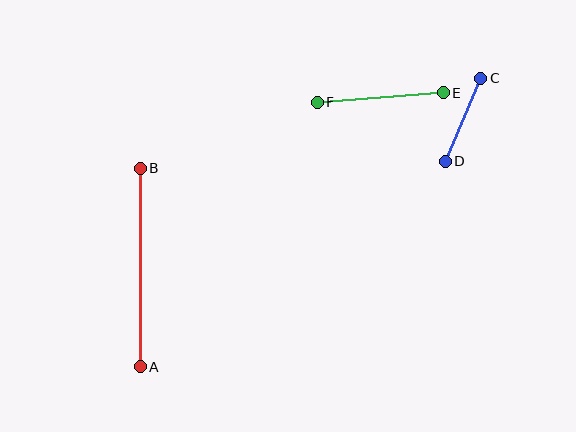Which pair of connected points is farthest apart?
Points A and B are farthest apart.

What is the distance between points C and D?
The distance is approximately 90 pixels.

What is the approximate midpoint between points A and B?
The midpoint is at approximately (140, 268) pixels.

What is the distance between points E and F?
The distance is approximately 127 pixels.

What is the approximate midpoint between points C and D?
The midpoint is at approximately (463, 120) pixels.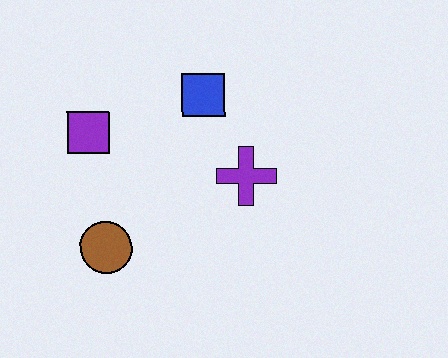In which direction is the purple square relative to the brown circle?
The purple square is above the brown circle.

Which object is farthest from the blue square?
The brown circle is farthest from the blue square.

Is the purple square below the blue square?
Yes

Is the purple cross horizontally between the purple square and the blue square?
No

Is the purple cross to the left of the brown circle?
No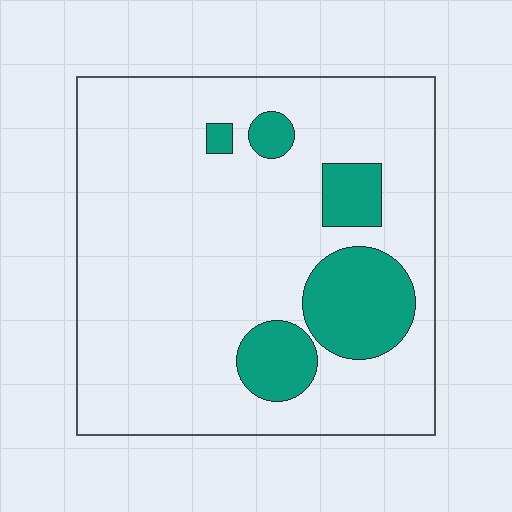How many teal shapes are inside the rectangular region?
5.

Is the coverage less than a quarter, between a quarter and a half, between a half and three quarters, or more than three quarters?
Less than a quarter.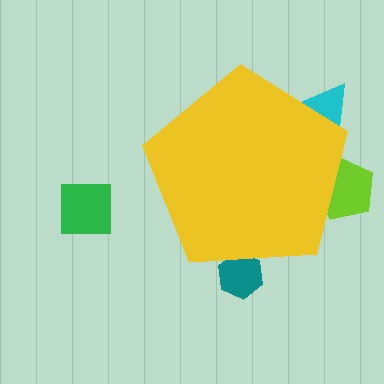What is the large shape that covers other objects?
A yellow pentagon.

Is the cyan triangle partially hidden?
Yes, the cyan triangle is partially hidden behind the yellow pentagon.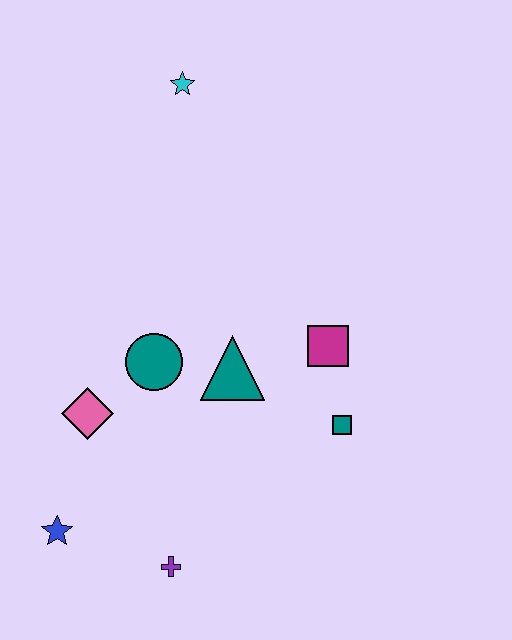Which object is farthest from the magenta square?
The blue star is farthest from the magenta square.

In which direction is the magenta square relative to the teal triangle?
The magenta square is to the right of the teal triangle.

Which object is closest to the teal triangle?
The teal circle is closest to the teal triangle.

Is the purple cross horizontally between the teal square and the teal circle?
Yes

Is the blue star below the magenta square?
Yes